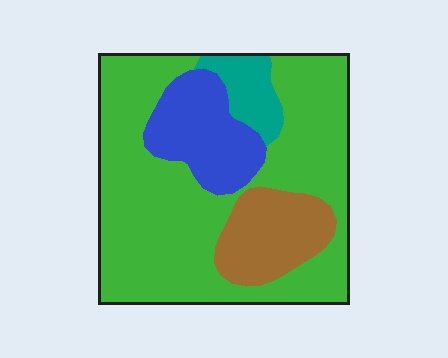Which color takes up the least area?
Teal, at roughly 5%.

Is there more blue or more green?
Green.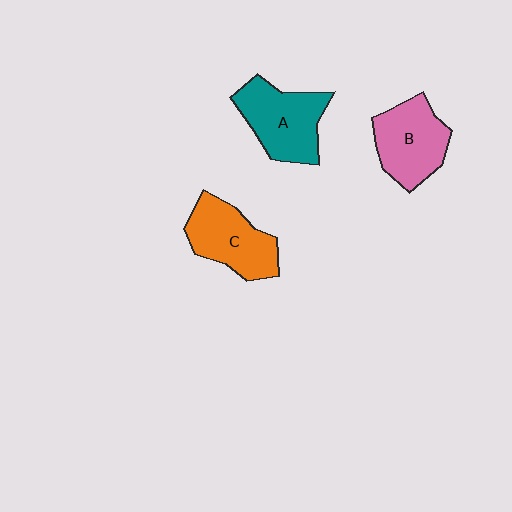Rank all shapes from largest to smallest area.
From largest to smallest: A (teal), C (orange), B (pink).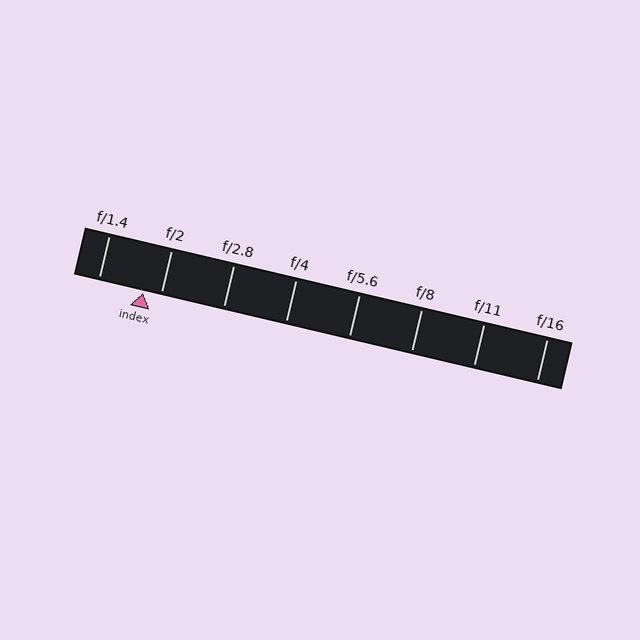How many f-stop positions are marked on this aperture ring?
There are 8 f-stop positions marked.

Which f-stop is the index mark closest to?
The index mark is closest to f/2.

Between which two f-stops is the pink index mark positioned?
The index mark is between f/1.4 and f/2.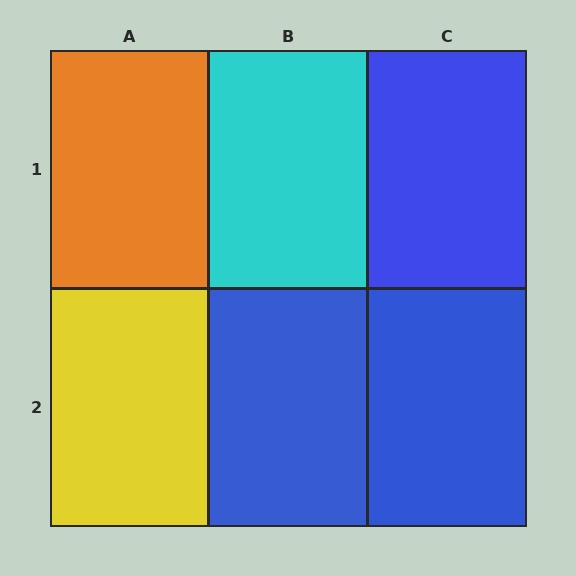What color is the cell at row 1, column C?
Blue.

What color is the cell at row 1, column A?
Orange.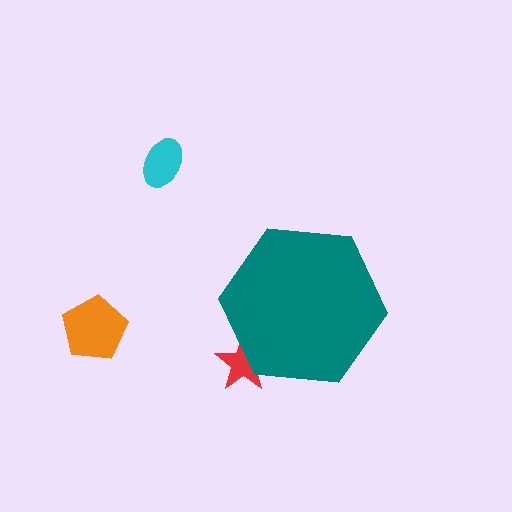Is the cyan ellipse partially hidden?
No, the cyan ellipse is fully visible.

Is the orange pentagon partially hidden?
No, the orange pentagon is fully visible.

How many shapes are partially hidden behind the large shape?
1 shape is partially hidden.